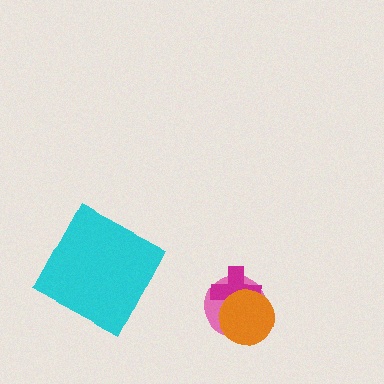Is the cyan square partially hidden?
No, no other shape covers it.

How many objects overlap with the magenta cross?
2 objects overlap with the magenta cross.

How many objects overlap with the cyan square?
0 objects overlap with the cyan square.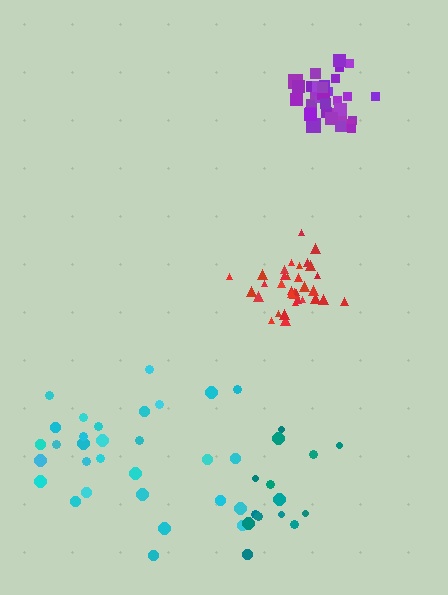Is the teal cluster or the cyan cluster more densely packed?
Teal.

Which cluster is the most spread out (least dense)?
Cyan.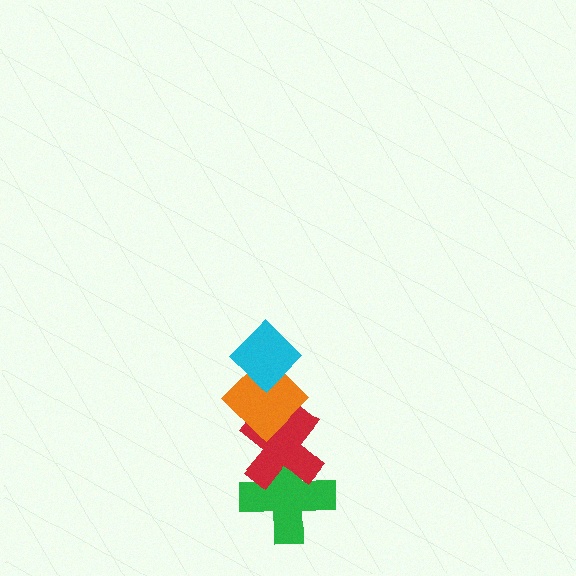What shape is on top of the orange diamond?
The cyan diamond is on top of the orange diamond.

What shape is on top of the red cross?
The orange diamond is on top of the red cross.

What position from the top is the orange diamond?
The orange diamond is 2nd from the top.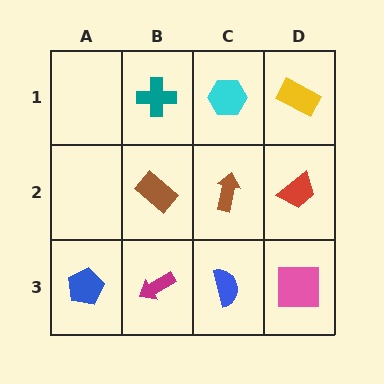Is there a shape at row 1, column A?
No, that cell is empty.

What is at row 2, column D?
A red trapezoid.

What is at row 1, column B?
A teal cross.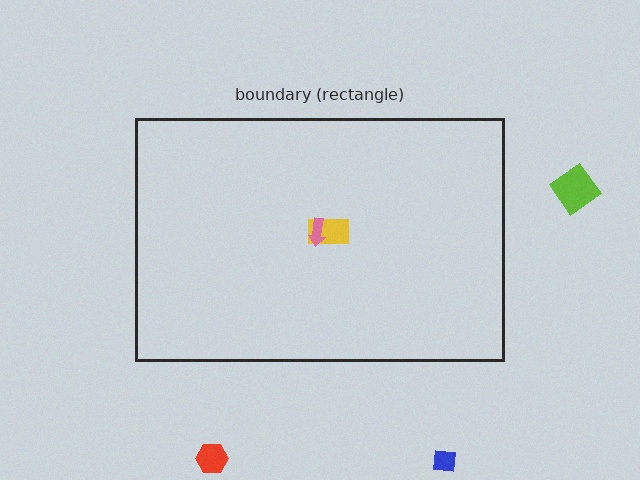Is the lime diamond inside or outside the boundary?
Outside.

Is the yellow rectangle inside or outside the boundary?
Inside.